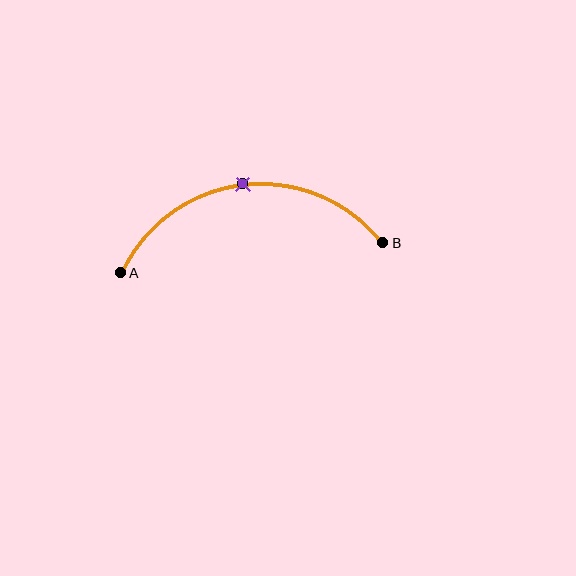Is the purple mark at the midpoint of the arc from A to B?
Yes. The purple mark lies on the arc at equal arc-length from both A and B — it is the arc midpoint.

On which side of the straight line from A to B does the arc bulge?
The arc bulges above the straight line connecting A and B.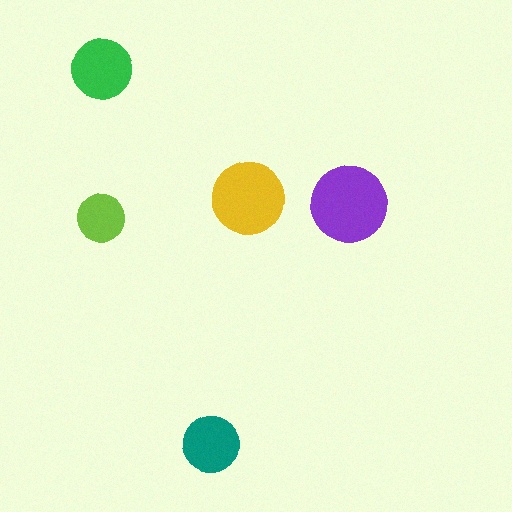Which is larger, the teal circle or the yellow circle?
The yellow one.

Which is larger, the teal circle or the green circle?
The green one.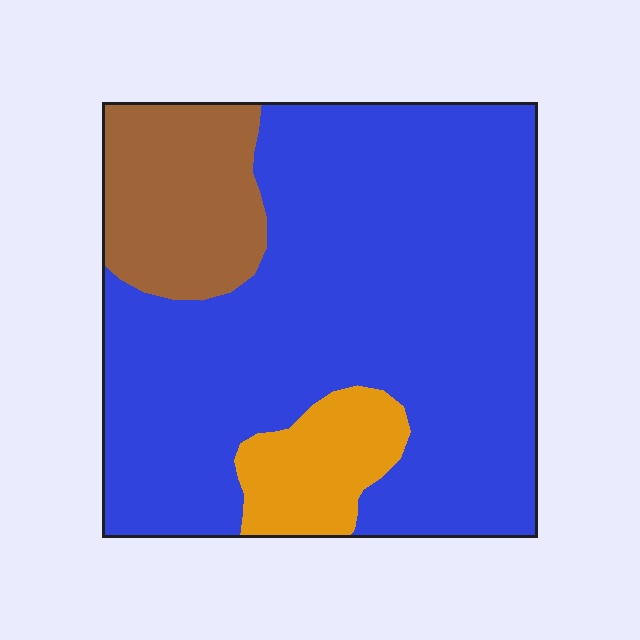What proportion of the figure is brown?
Brown covers 16% of the figure.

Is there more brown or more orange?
Brown.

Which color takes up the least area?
Orange, at roughly 10%.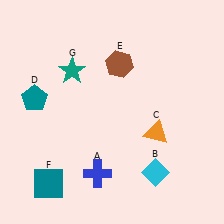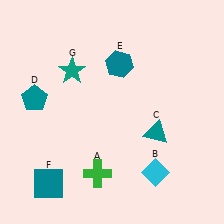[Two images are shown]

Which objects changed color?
A changed from blue to green. C changed from orange to teal. E changed from brown to teal.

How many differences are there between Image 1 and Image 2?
There are 3 differences between the two images.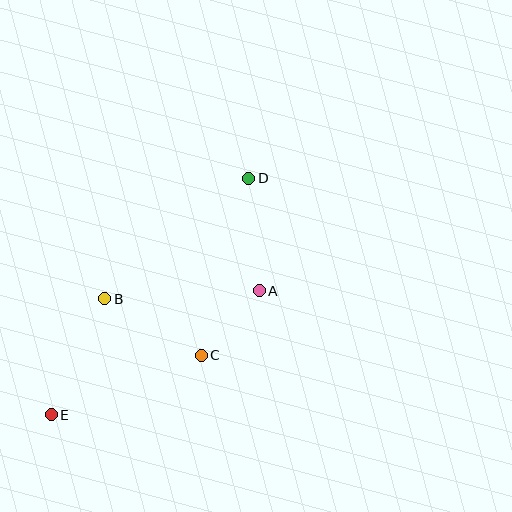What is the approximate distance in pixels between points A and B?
The distance between A and B is approximately 155 pixels.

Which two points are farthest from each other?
Points D and E are farthest from each other.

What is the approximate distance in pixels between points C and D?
The distance between C and D is approximately 183 pixels.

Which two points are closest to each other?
Points A and C are closest to each other.